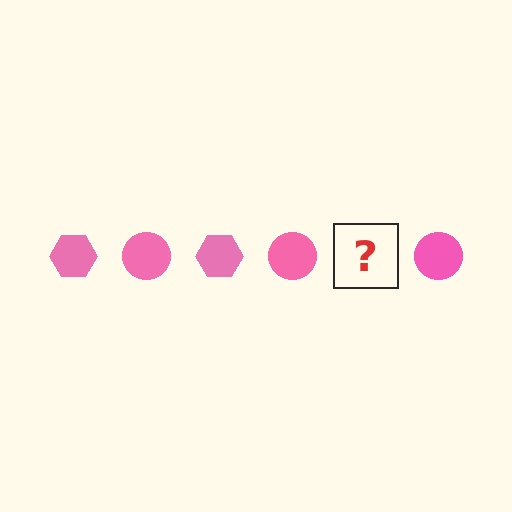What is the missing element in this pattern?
The missing element is a pink hexagon.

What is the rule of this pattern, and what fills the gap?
The rule is that the pattern cycles through hexagon, circle shapes in pink. The gap should be filled with a pink hexagon.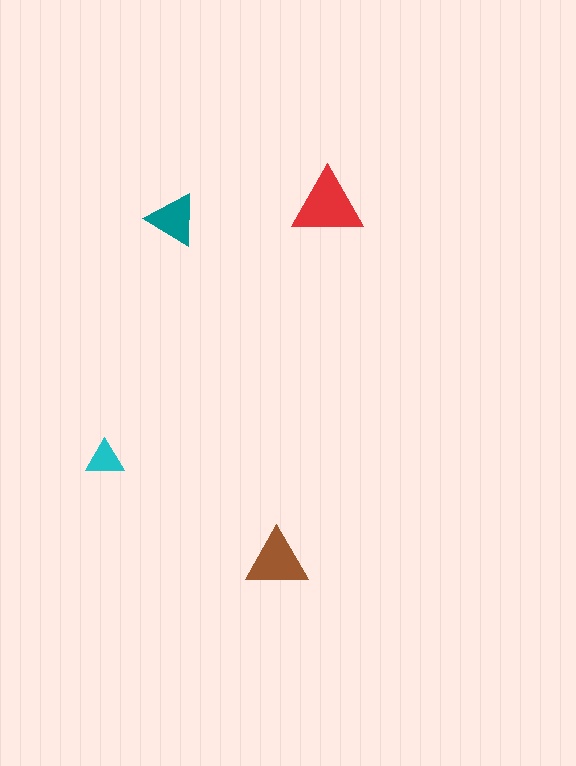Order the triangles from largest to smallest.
the red one, the brown one, the teal one, the cyan one.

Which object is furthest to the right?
The red triangle is rightmost.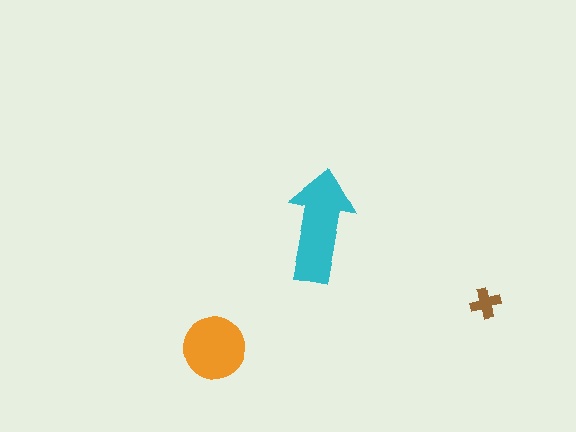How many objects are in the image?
There are 3 objects in the image.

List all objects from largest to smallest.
The cyan arrow, the orange circle, the brown cross.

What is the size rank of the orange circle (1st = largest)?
2nd.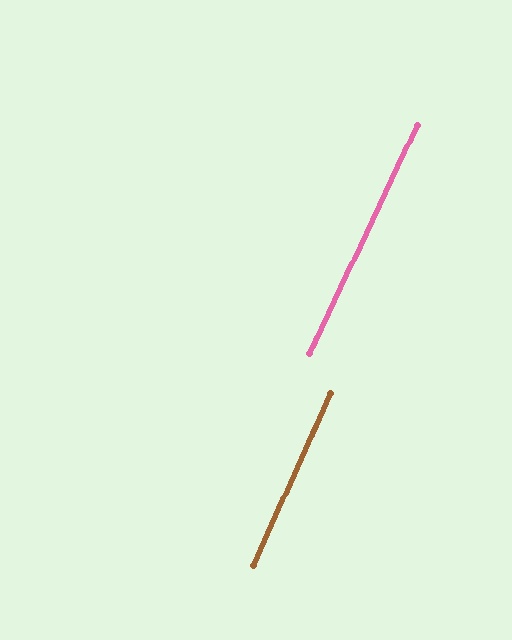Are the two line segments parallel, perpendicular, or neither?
Parallel — their directions differ by only 1.3°.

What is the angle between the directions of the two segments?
Approximately 1 degree.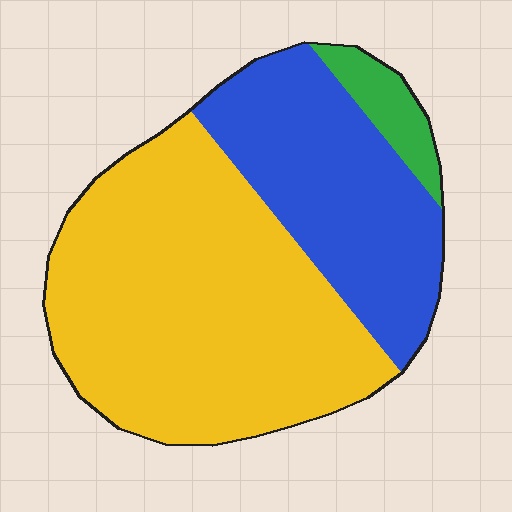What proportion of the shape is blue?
Blue covers around 35% of the shape.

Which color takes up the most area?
Yellow, at roughly 60%.